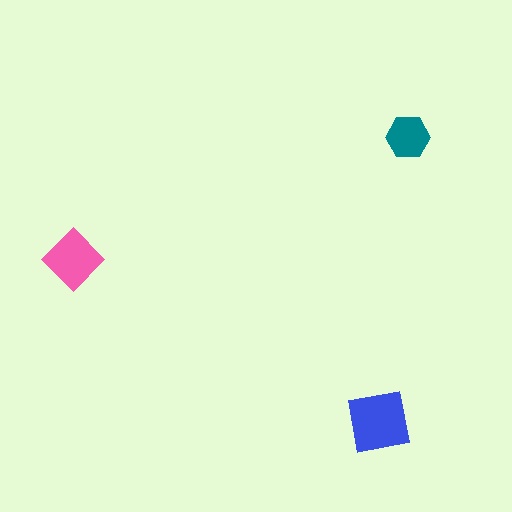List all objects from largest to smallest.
The blue square, the pink diamond, the teal hexagon.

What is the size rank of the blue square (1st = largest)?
1st.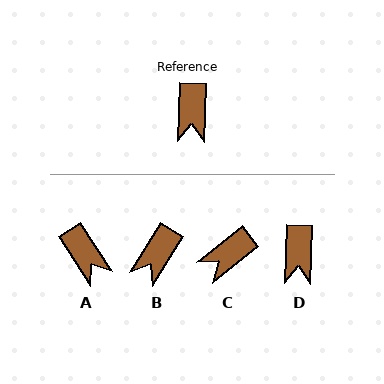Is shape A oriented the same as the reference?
No, it is off by about 35 degrees.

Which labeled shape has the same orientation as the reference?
D.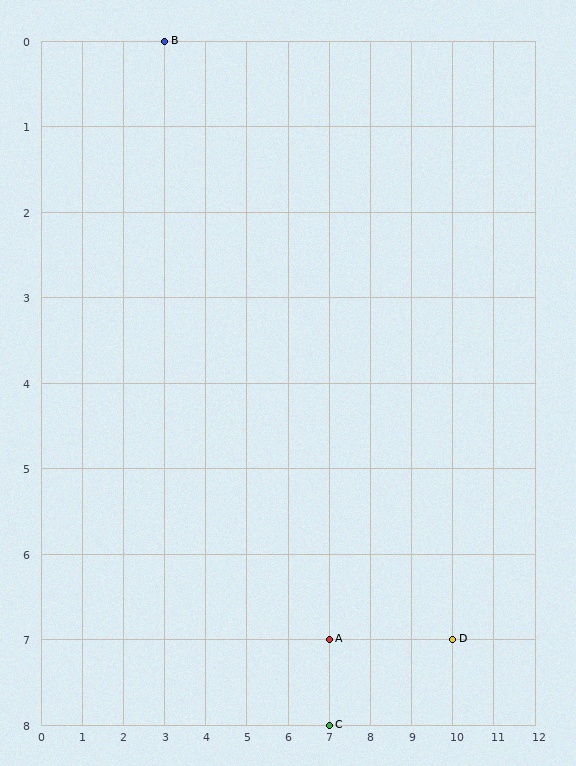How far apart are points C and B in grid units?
Points C and B are 4 columns and 8 rows apart (about 8.9 grid units diagonally).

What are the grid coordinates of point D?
Point D is at grid coordinates (10, 7).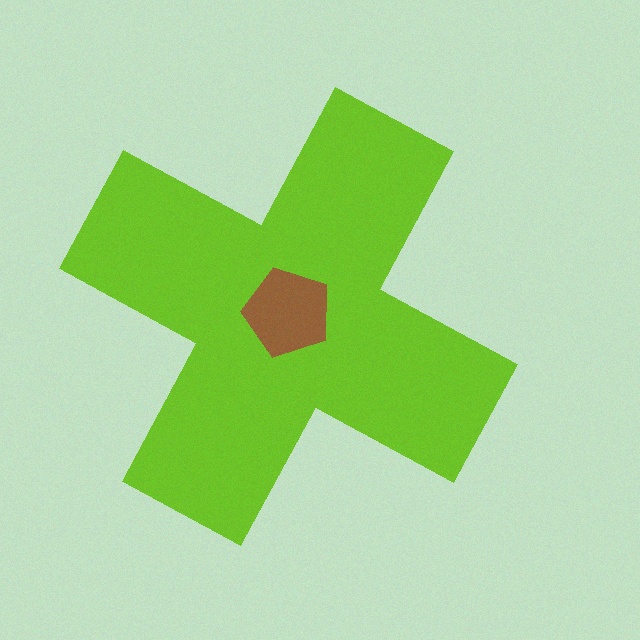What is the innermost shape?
The brown pentagon.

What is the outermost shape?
The lime cross.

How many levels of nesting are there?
2.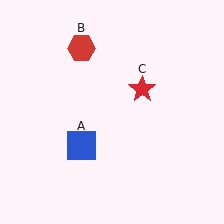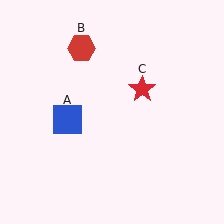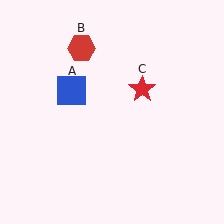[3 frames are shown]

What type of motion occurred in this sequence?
The blue square (object A) rotated clockwise around the center of the scene.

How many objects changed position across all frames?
1 object changed position: blue square (object A).